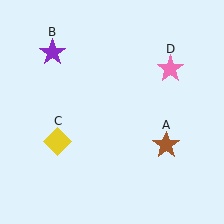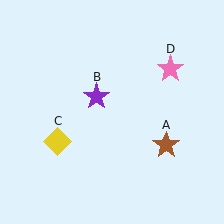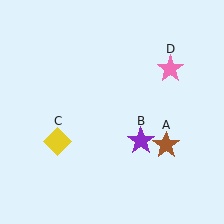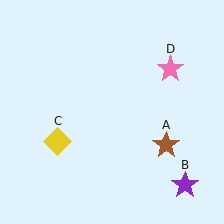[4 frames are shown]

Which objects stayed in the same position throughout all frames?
Brown star (object A) and yellow diamond (object C) and pink star (object D) remained stationary.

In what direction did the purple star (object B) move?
The purple star (object B) moved down and to the right.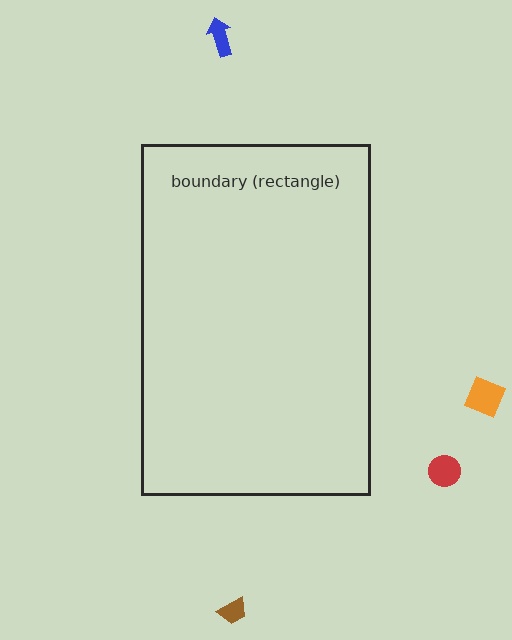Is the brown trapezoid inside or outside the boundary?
Outside.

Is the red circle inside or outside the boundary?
Outside.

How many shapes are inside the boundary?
0 inside, 4 outside.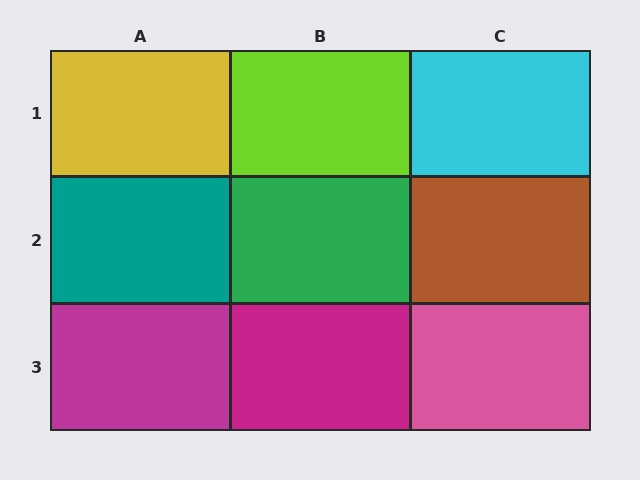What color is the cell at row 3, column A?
Magenta.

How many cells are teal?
1 cell is teal.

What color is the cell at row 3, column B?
Magenta.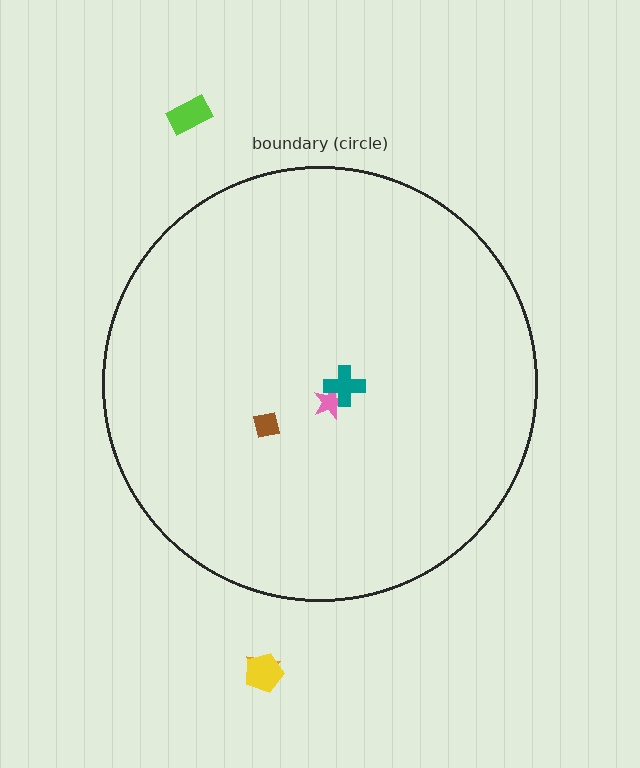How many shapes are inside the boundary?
3 inside, 3 outside.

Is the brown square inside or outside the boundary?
Inside.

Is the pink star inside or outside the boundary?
Inside.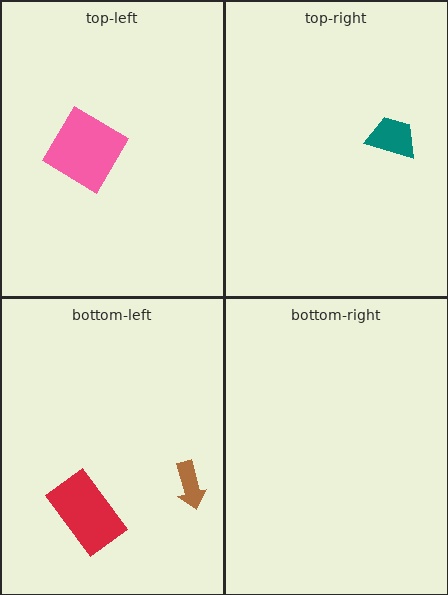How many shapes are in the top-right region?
1.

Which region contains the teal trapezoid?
The top-right region.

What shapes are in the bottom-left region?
The red rectangle, the brown arrow.